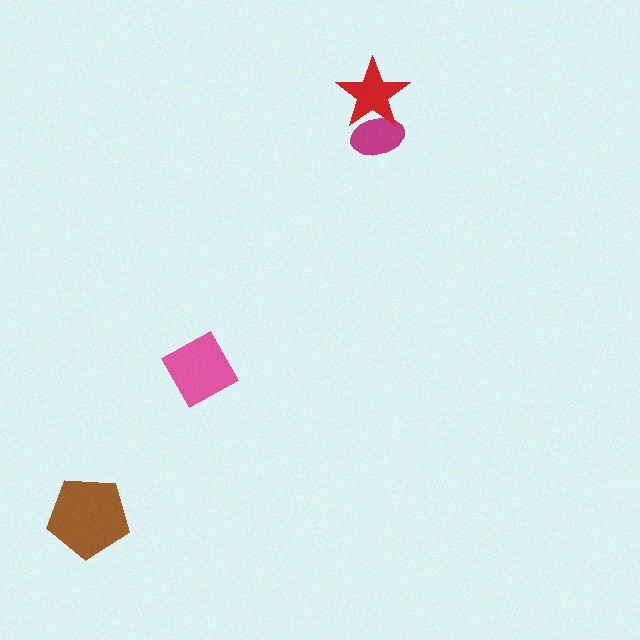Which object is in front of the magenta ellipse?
The red star is in front of the magenta ellipse.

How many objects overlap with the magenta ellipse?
1 object overlaps with the magenta ellipse.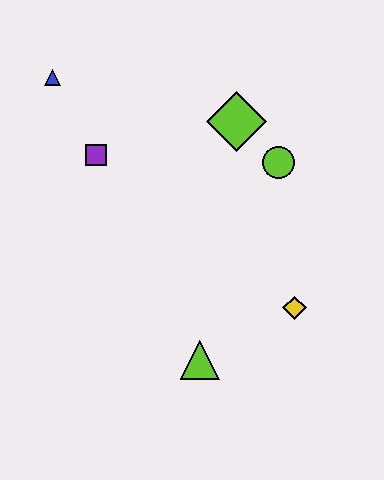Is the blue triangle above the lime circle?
Yes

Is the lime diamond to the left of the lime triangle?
No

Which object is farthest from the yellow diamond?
The blue triangle is farthest from the yellow diamond.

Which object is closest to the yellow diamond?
The lime triangle is closest to the yellow diamond.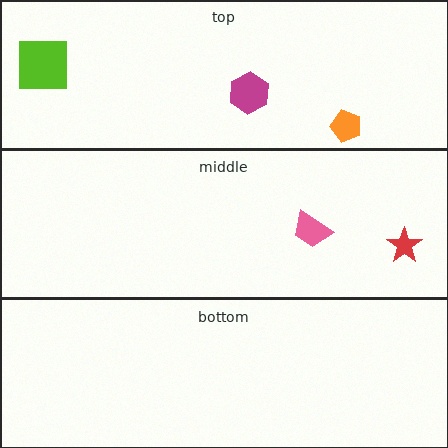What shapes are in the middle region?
The red star, the pink trapezoid.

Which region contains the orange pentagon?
The top region.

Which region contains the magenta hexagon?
The top region.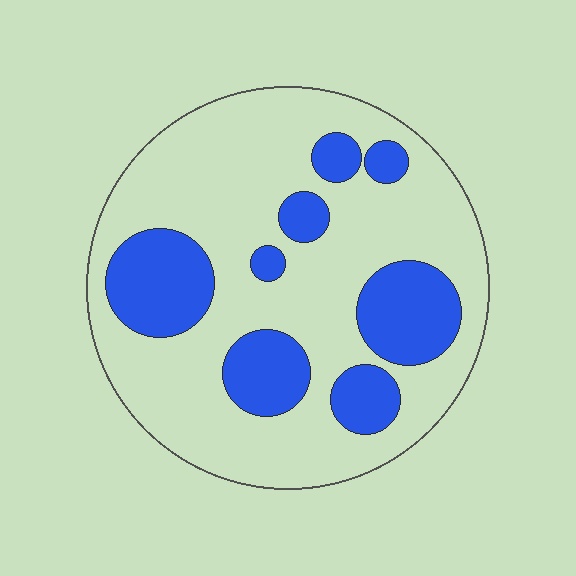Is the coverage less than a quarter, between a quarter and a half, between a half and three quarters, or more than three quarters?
Between a quarter and a half.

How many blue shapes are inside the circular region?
8.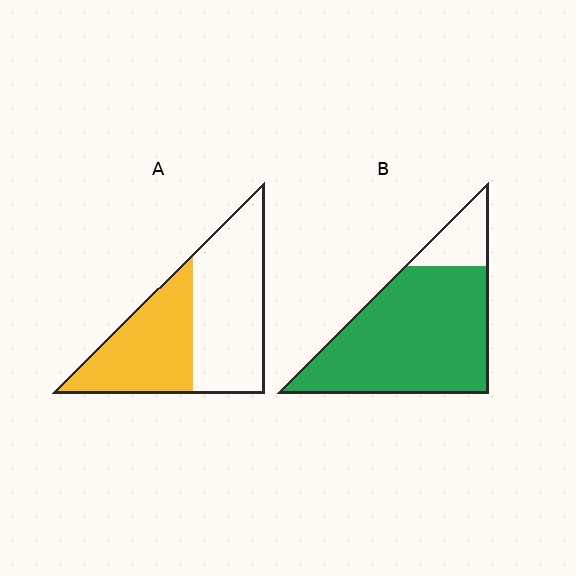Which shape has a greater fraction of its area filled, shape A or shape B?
Shape B.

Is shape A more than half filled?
No.